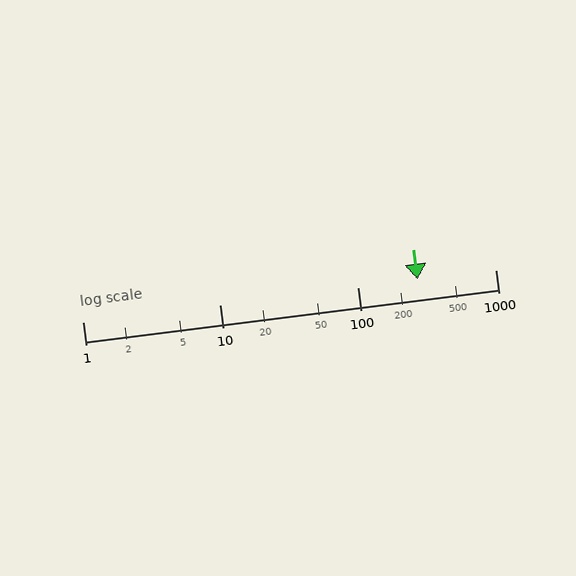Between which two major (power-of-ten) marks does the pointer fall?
The pointer is between 100 and 1000.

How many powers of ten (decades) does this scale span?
The scale spans 3 decades, from 1 to 1000.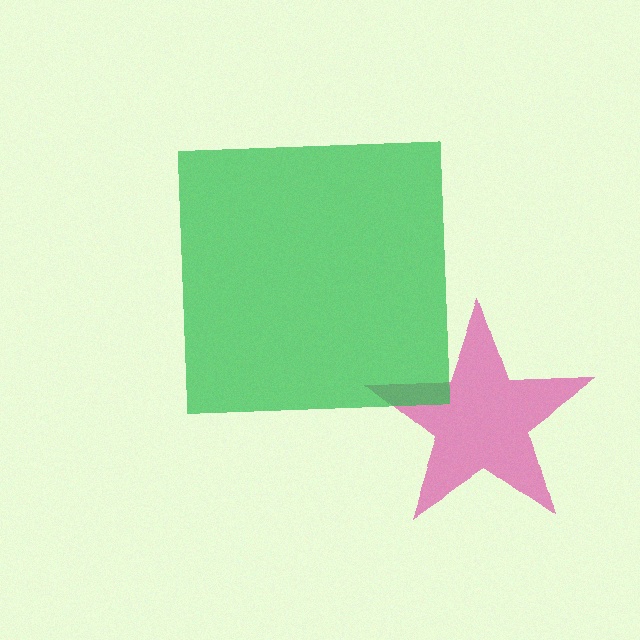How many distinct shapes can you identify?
There are 2 distinct shapes: a magenta star, a green square.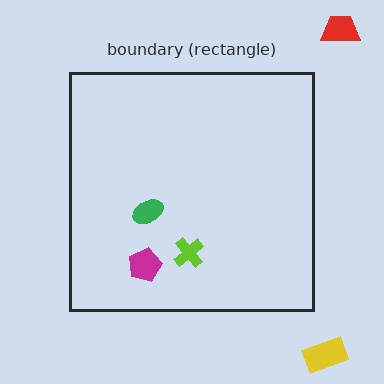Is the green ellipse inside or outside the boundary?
Inside.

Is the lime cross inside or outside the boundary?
Inside.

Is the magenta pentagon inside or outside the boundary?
Inside.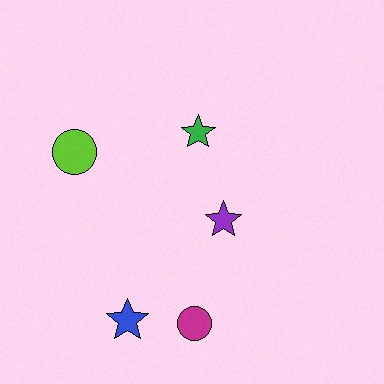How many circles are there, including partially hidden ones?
There are 2 circles.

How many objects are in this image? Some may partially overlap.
There are 5 objects.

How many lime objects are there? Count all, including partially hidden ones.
There is 1 lime object.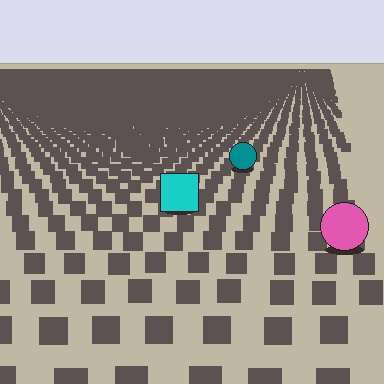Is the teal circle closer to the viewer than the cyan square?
No. The cyan square is closer — you can tell from the texture gradient: the ground texture is coarser near it.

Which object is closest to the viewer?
The pink circle is closest. The texture marks near it are larger and more spread out.